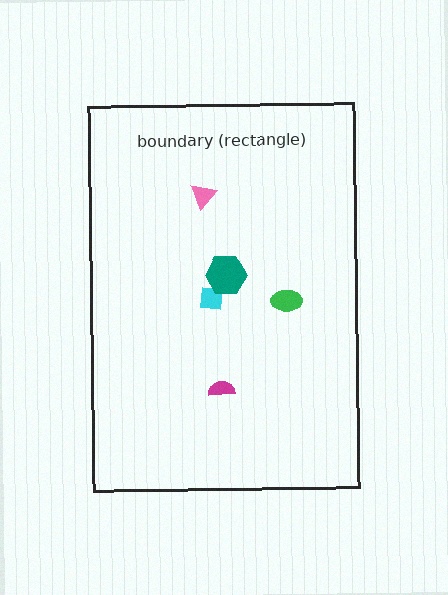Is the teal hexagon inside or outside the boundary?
Inside.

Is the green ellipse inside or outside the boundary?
Inside.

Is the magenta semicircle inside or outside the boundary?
Inside.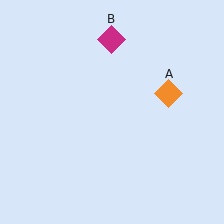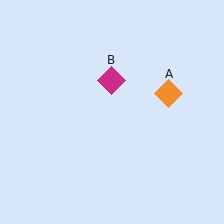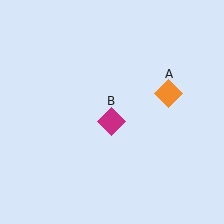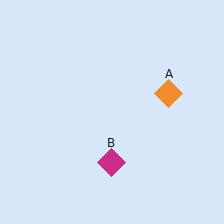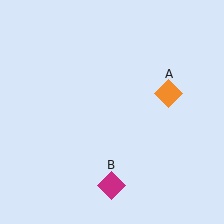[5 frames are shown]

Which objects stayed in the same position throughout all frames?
Orange diamond (object A) remained stationary.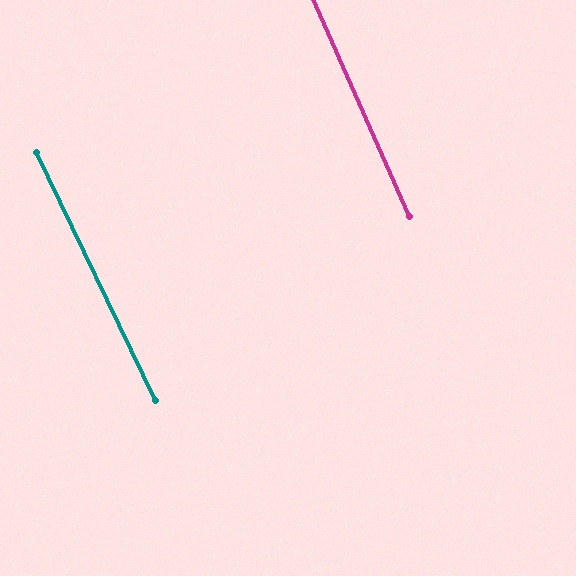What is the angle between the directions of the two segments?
Approximately 2 degrees.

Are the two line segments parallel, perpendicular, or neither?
Parallel — their directions differ by only 1.7°.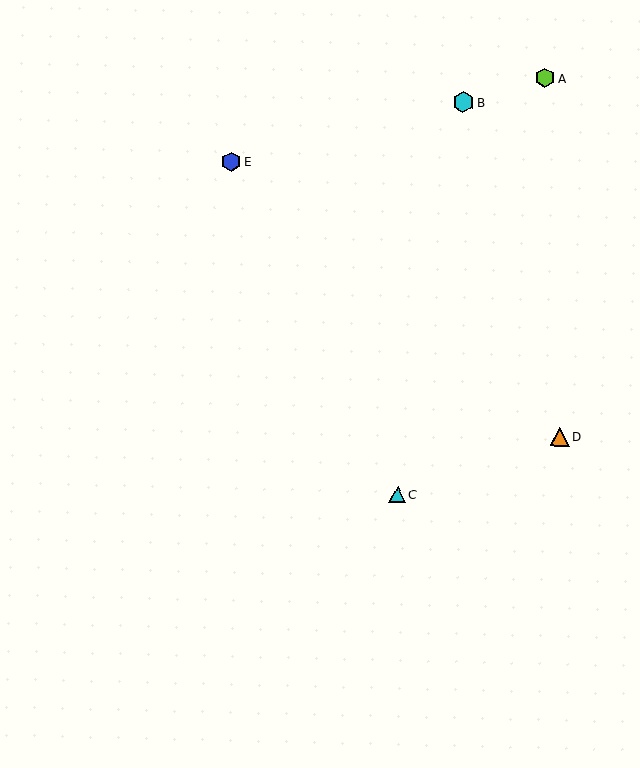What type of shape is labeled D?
Shape D is an orange triangle.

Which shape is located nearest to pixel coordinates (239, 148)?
The blue hexagon (labeled E) at (231, 162) is nearest to that location.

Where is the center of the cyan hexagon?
The center of the cyan hexagon is at (463, 102).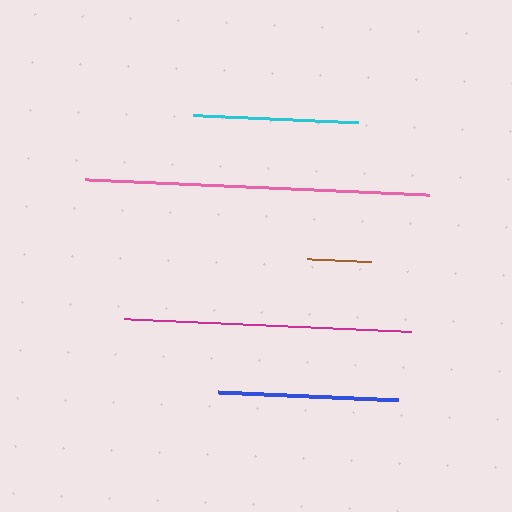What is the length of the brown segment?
The brown segment is approximately 64 pixels long.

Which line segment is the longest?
The pink line is the longest at approximately 344 pixels.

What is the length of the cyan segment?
The cyan segment is approximately 165 pixels long.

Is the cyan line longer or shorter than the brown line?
The cyan line is longer than the brown line.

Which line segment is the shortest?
The brown line is the shortest at approximately 64 pixels.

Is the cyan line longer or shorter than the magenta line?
The magenta line is longer than the cyan line.